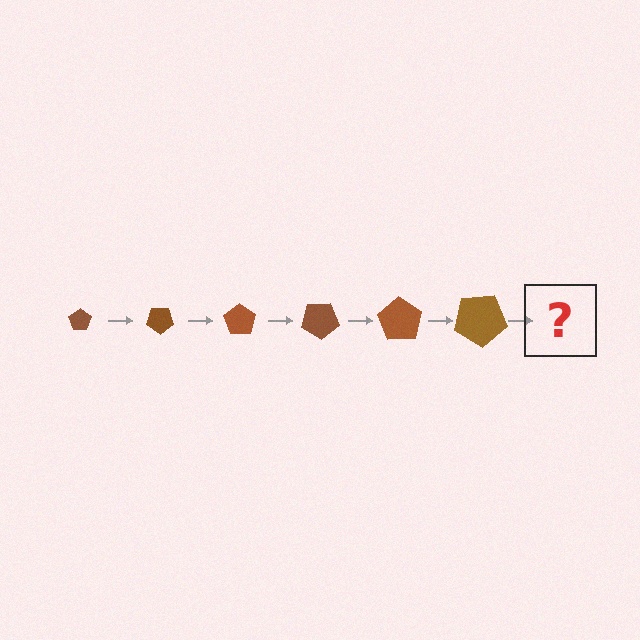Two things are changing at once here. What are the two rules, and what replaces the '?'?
The two rules are that the pentagon grows larger each step and it rotates 35 degrees each step. The '?' should be a pentagon, larger than the previous one and rotated 210 degrees from the start.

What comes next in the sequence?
The next element should be a pentagon, larger than the previous one and rotated 210 degrees from the start.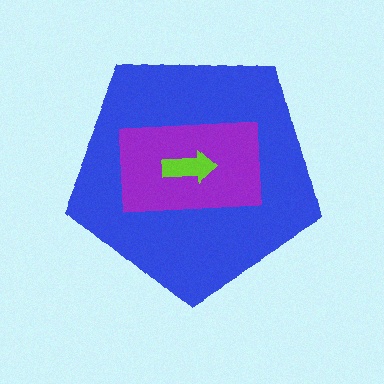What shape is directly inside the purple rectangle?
The lime arrow.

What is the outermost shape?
The blue pentagon.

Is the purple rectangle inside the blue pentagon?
Yes.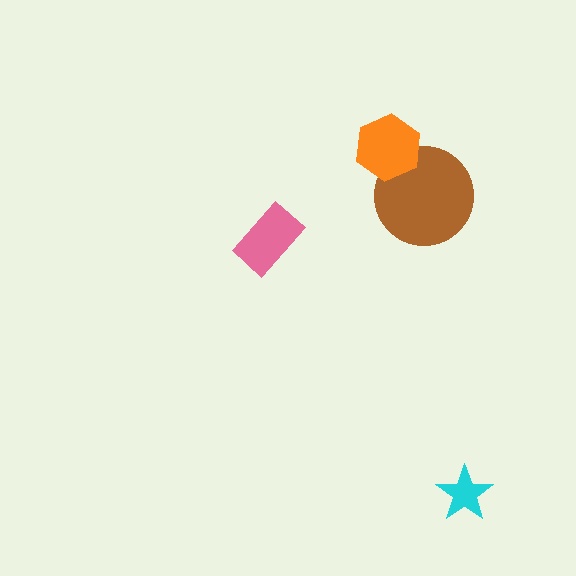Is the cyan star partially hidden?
No, no other shape covers it.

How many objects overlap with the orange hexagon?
1 object overlaps with the orange hexagon.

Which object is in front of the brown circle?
The orange hexagon is in front of the brown circle.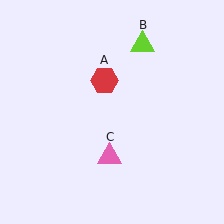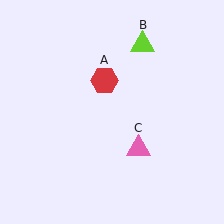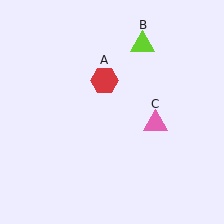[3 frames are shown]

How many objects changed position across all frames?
1 object changed position: pink triangle (object C).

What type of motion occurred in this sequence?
The pink triangle (object C) rotated counterclockwise around the center of the scene.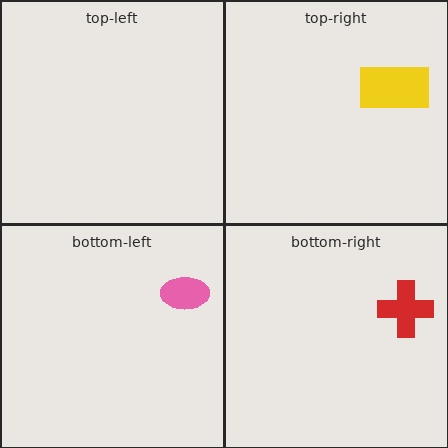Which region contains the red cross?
The bottom-right region.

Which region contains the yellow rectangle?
The top-right region.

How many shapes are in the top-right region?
1.